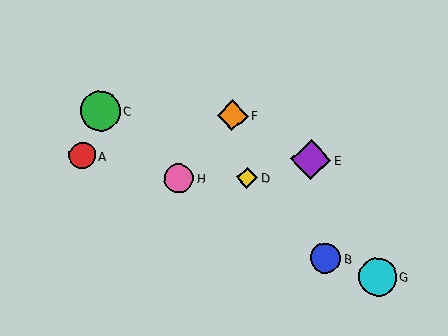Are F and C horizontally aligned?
Yes, both are at y≈116.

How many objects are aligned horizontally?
2 objects (C, F) are aligned horizontally.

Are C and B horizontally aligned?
No, C is at y≈111 and B is at y≈259.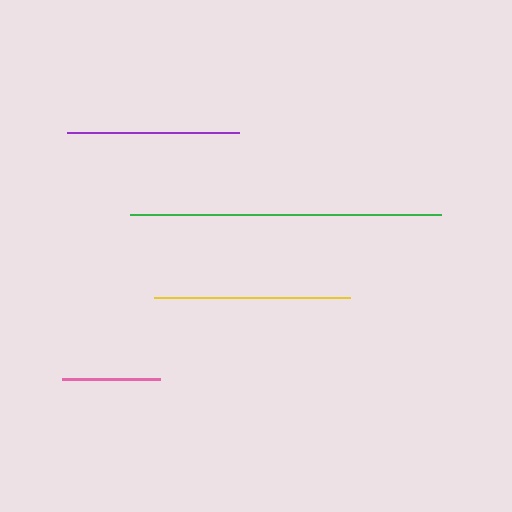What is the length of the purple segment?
The purple segment is approximately 172 pixels long.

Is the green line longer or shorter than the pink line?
The green line is longer than the pink line.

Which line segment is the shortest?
The pink line is the shortest at approximately 98 pixels.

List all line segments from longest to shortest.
From longest to shortest: green, yellow, purple, pink.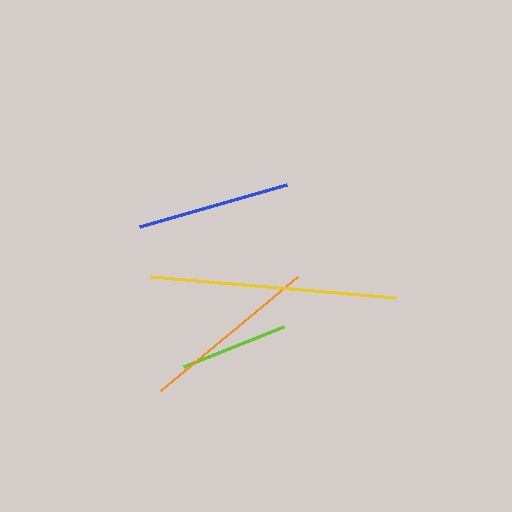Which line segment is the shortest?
The lime line is the shortest at approximately 108 pixels.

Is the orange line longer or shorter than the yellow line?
The yellow line is longer than the orange line.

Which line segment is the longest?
The yellow line is the longest at approximately 246 pixels.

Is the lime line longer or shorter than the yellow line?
The yellow line is longer than the lime line.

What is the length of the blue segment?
The blue segment is approximately 153 pixels long.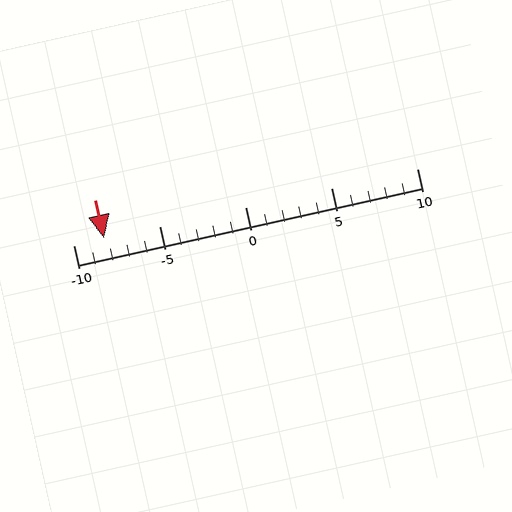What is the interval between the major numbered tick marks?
The major tick marks are spaced 5 units apart.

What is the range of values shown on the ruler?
The ruler shows values from -10 to 10.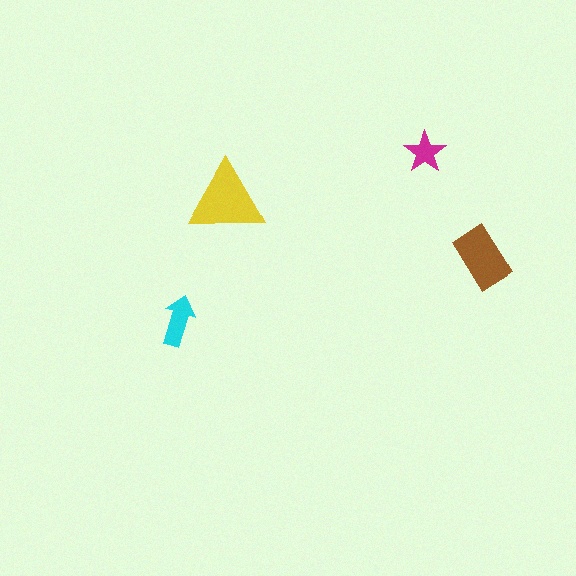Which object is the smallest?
The magenta star.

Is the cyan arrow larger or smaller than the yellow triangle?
Smaller.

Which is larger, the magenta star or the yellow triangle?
The yellow triangle.